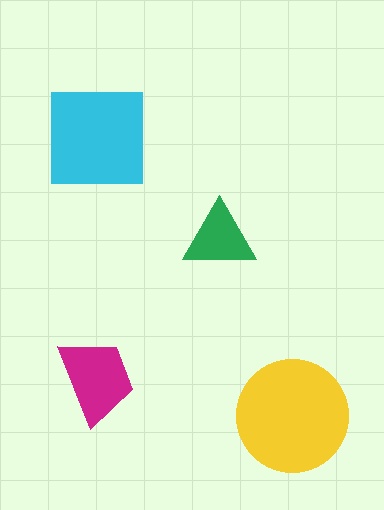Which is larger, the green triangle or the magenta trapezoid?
The magenta trapezoid.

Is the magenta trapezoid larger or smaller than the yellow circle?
Smaller.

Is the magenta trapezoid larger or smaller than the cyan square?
Smaller.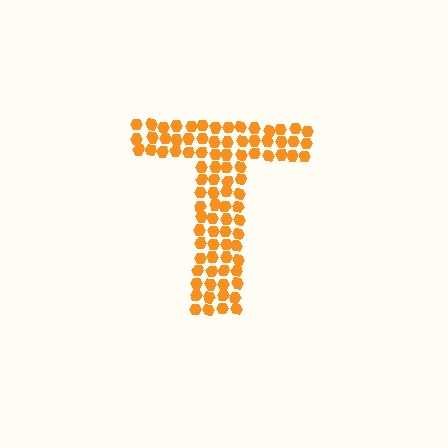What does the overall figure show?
The overall figure shows the letter T.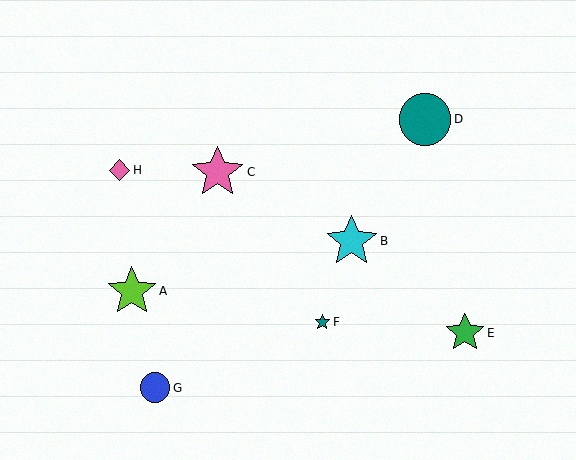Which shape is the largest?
The pink star (labeled C) is the largest.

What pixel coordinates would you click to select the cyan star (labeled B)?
Click at (352, 241) to select the cyan star B.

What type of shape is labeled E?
Shape E is a green star.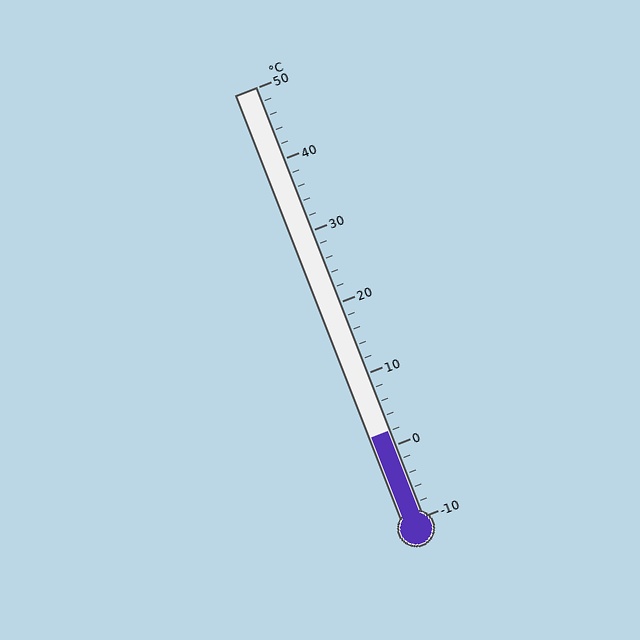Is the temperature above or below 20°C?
The temperature is below 20°C.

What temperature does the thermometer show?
The thermometer shows approximately 2°C.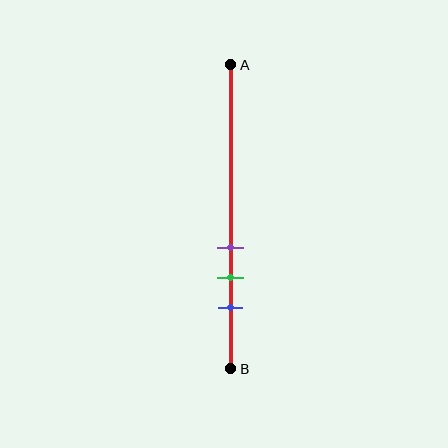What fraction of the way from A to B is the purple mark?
The purple mark is approximately 60% (0.6) of the way from A to B.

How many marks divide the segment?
There are 3 marks dividing the segment.